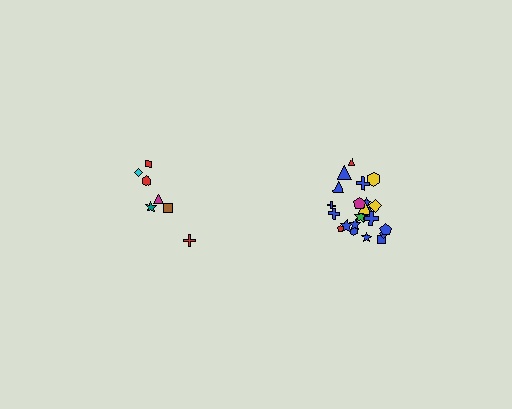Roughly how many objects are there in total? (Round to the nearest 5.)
Roughly 30 objects in total.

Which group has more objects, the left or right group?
The right group.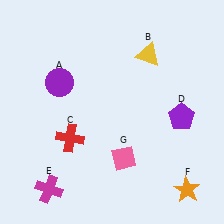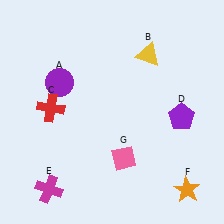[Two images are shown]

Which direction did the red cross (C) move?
The red cross (C) moved up.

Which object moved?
The red cross (C) moved up.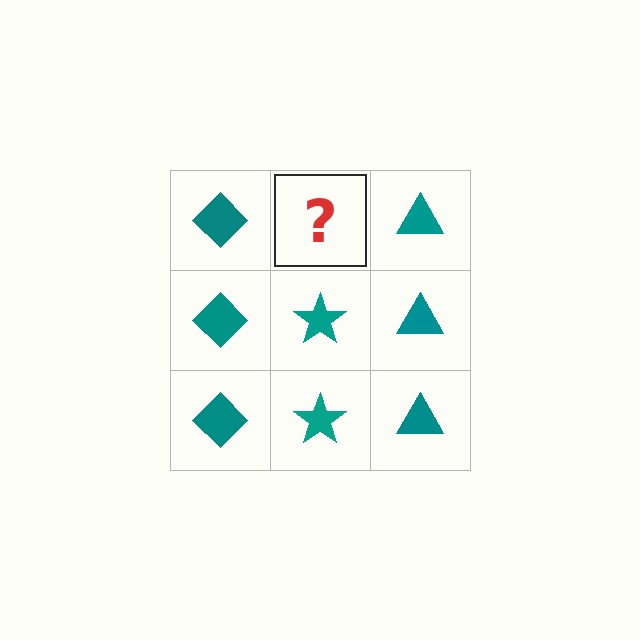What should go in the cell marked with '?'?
The missing cell should contain a teal star.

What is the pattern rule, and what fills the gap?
The rule is that each column has a consistent shape. The gap should be filled with a teal star.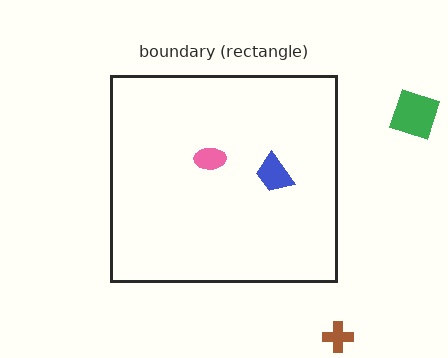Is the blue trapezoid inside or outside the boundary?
Inside.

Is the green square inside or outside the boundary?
Outside.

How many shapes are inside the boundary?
2 inside, 2 outside.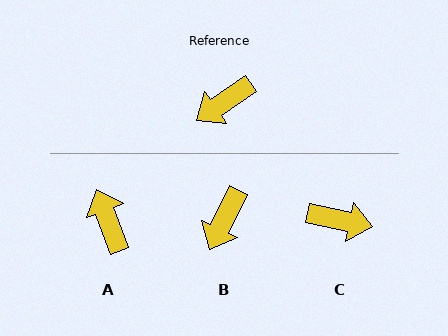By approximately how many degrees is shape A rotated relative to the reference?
Approximately 103 degrees clockwise.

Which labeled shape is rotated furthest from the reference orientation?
C, about 134 degrees away.